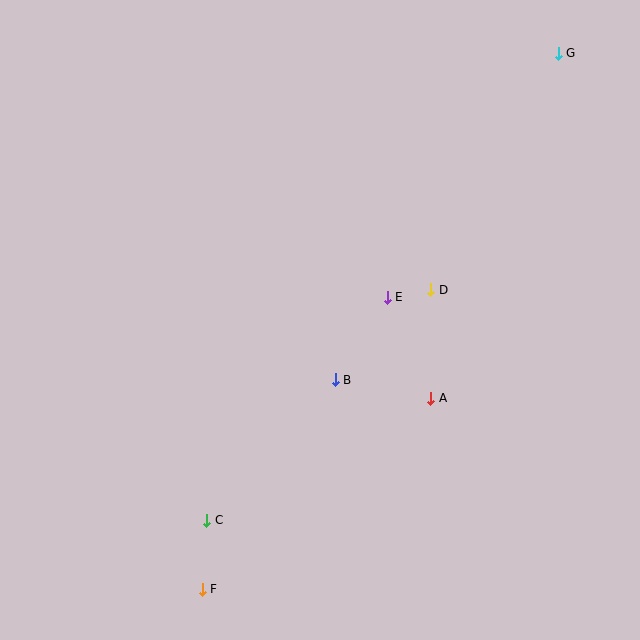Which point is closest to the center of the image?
Point B at (335, 380) is closest to the center.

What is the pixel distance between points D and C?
The distance between D and C is 321 pixels.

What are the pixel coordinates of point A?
Point A is at (431, 398).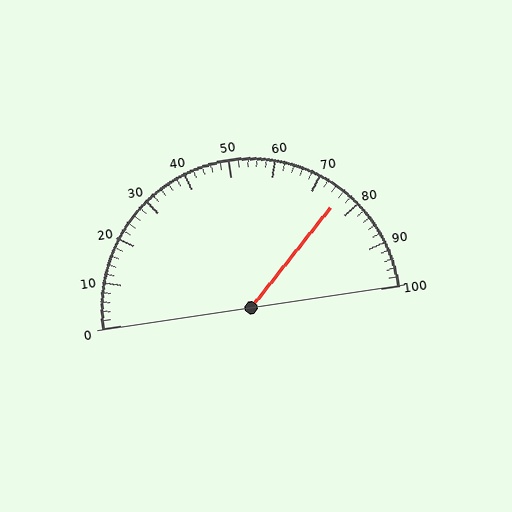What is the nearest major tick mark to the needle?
The nearest major tick mark is 80.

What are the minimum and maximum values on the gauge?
The gauge ranges from 0 to 100.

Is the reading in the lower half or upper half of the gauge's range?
The reading is in the upper half of the range (0 to 100).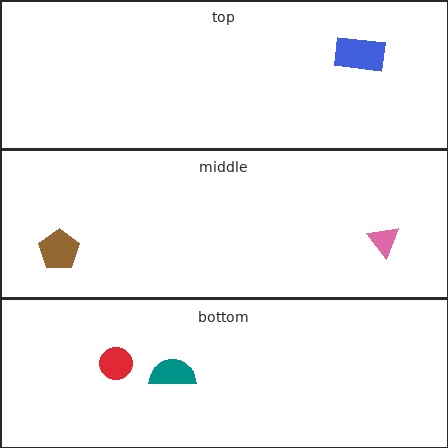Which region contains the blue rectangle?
The top region.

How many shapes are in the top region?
1.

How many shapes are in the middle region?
2.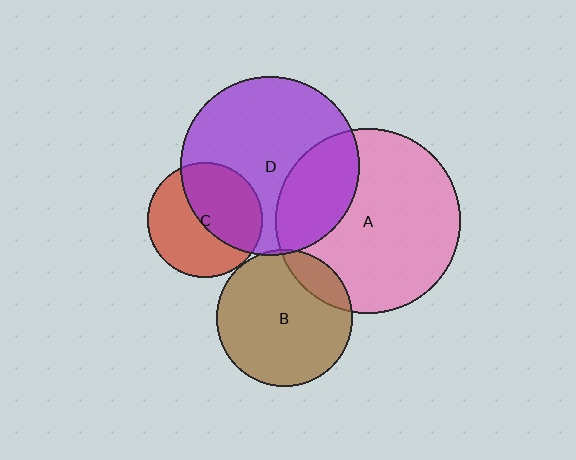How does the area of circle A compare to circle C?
Approximately 2.6 times.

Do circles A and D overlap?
Yes.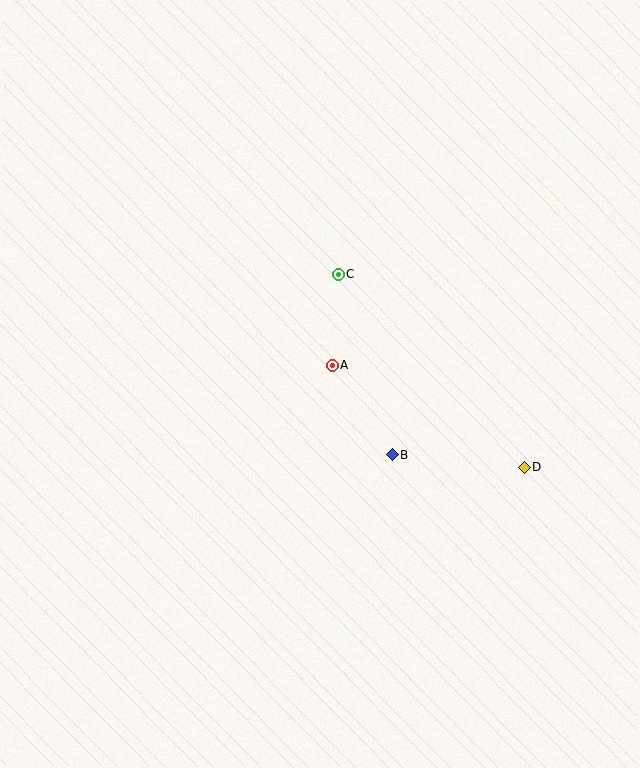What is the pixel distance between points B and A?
The distance between B and A is 107 pixels.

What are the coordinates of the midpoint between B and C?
The midpoint between B and C is at (365, 364).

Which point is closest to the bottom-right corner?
Point D is closest to the bottom-right corner.